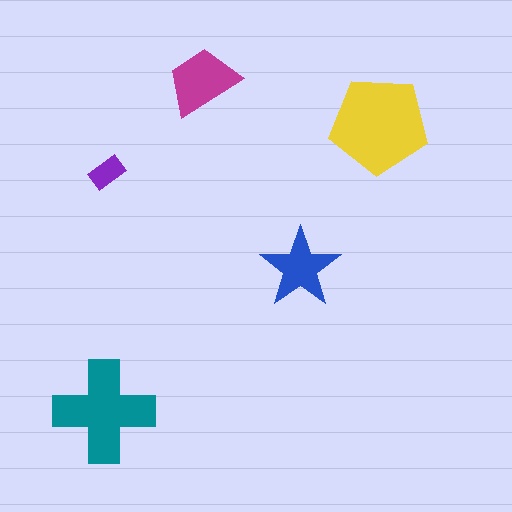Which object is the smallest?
The purple rectangle.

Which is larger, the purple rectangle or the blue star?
The blue star.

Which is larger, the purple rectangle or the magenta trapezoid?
The magenta trapezoid.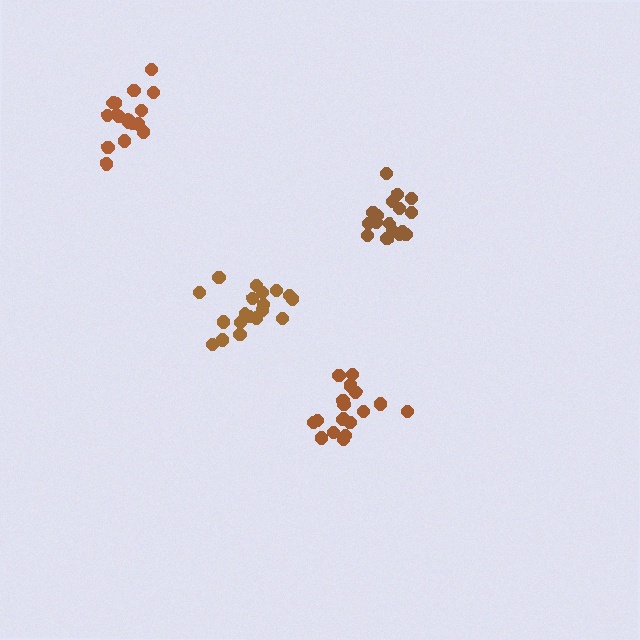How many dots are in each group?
Group 1: 17 dots, Group 2: 17 dots, Group 3: 20 dots, Group 4: 19 dots (73 total).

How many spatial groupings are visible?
There are 4 spatial groupings.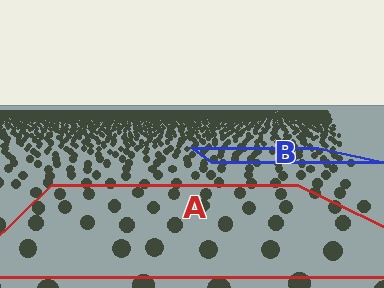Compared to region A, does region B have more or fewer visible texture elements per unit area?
Region B has more texture elements per unit area — they are packed more densely because it is farther away.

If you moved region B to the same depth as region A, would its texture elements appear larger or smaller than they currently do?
They would appear larger. At a closer depth, the same texture elements are projected at a bigger on-screen size.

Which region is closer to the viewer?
Region A is closer. The texture elements there are larger and more spread out.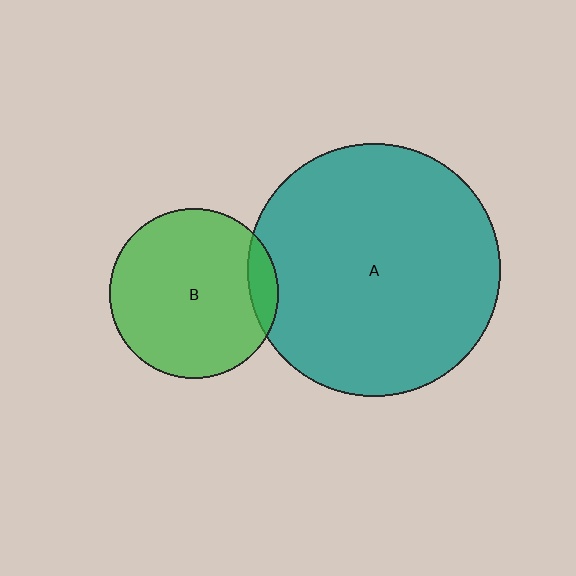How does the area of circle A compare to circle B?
Approximately 2.2 times.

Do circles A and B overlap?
Yes.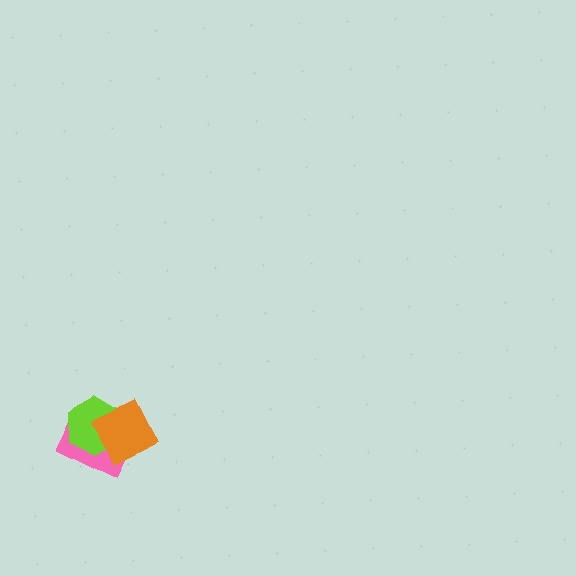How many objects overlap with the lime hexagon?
2 objects overlap with the lime hexagon.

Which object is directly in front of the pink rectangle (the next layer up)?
The lime hexagon is directly in front of the pink rectangle.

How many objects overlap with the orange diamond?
2 objects overlap with the orange diamond.